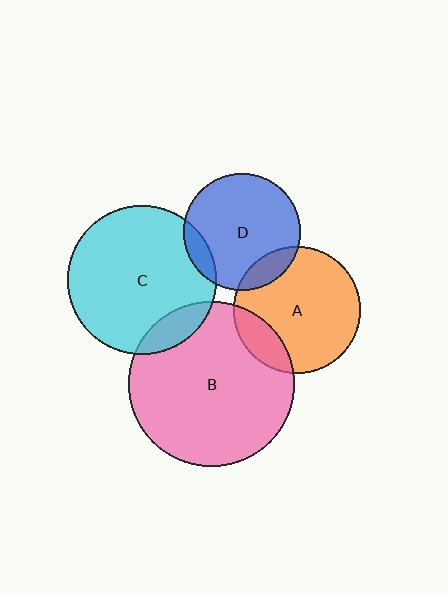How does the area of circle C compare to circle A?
Approximately 1.4 times.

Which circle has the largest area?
Circle B (pink).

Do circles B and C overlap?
Yes.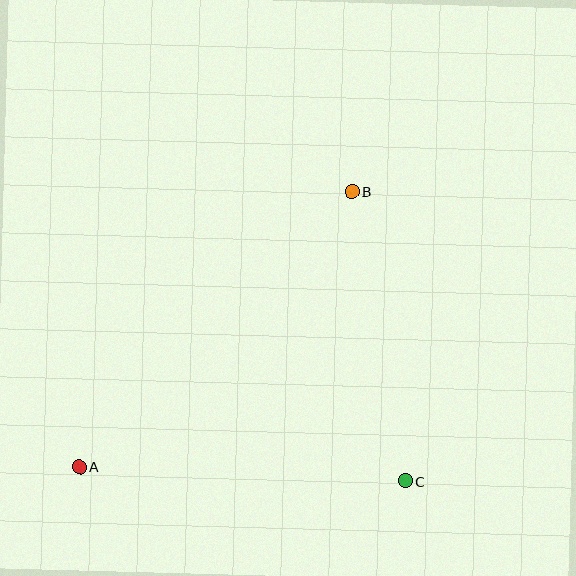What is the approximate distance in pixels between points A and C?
The distance between A and C is approximately 326 pixels.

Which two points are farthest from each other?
Points A and B are farthest from each other.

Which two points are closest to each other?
Points B and C are closest to each other.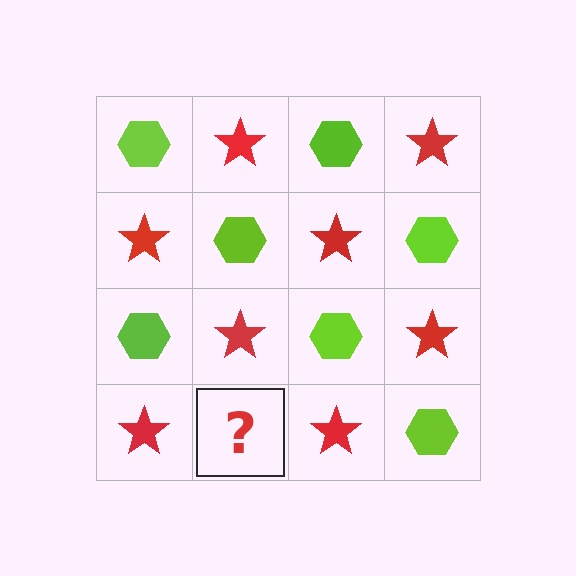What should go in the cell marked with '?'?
The missing cell should contain a lime hexagon.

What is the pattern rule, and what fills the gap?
The rule is that it alternates lime hexagon and red star in a checkerboard pattern. The gap should be filled with a lime hexagon.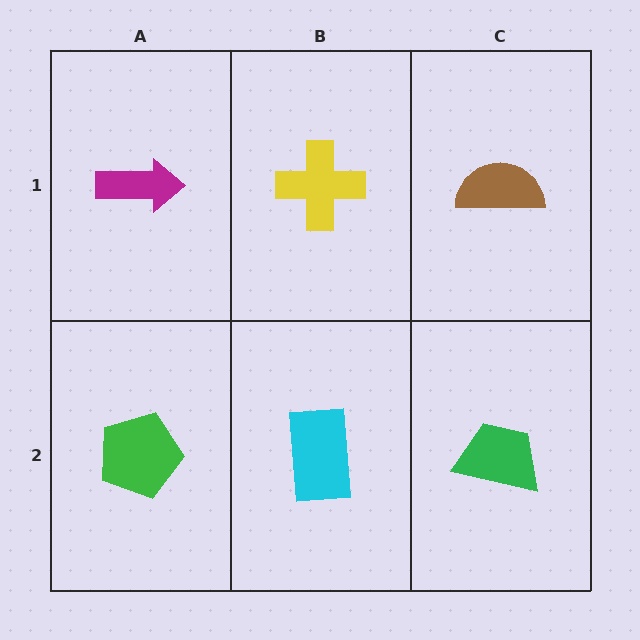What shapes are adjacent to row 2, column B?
A yellow cross (row 1, column B), a green pentagon (row 2, column A), a green trapezoid (row 2, column C).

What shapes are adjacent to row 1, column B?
A cyan rectangle (row 2, column B), a magenta arrow (row 1, column A), a brown semicircle (row 1, column C).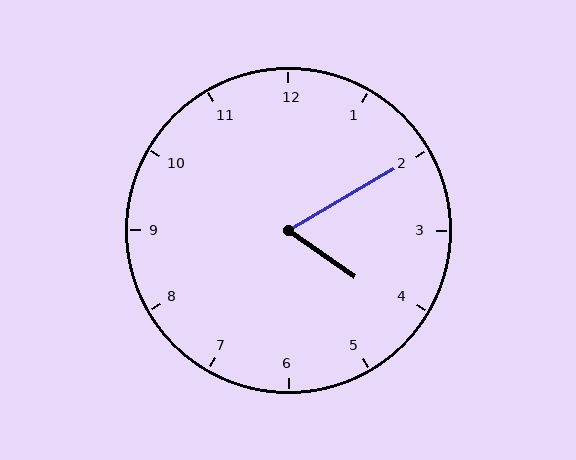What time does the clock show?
4:10.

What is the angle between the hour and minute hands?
Approximately 65 degrees.